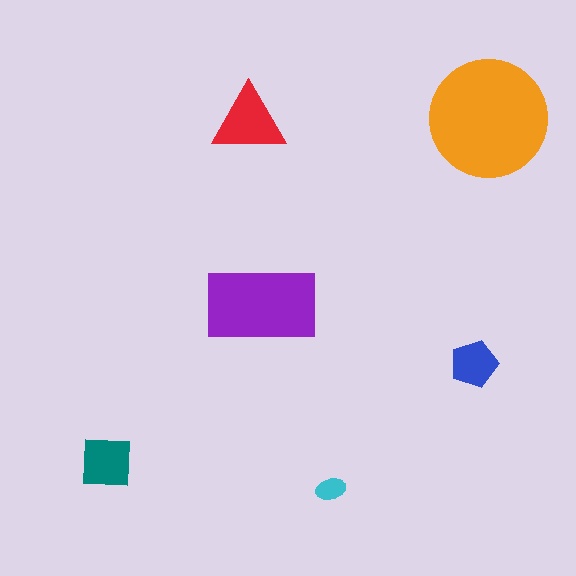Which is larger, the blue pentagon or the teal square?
The teal square.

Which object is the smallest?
The cyan ellipse.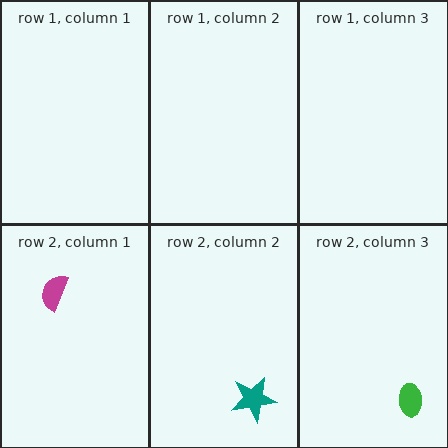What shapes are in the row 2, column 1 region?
The magenta semicircle.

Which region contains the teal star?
The row 2, column 2 region.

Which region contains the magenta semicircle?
The row 2, column 1 region.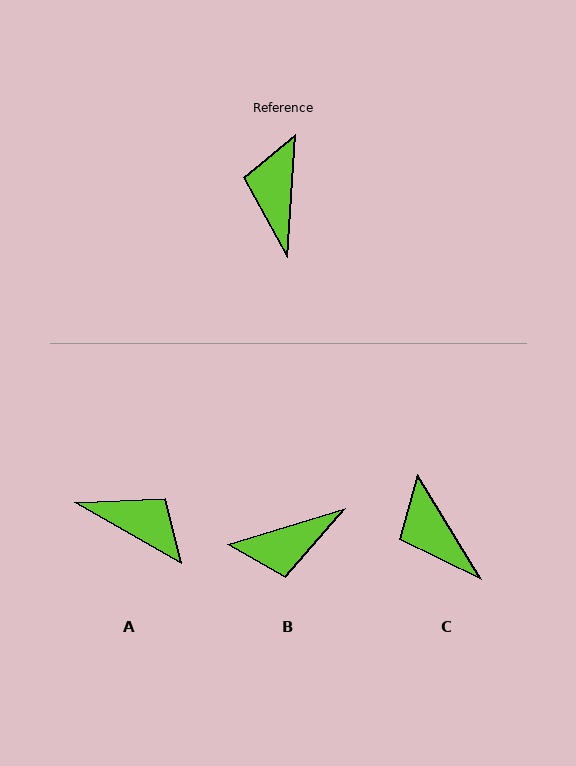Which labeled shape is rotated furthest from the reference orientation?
A, about 116 degrees away.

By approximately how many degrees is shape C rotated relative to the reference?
Approximately 35 degrees counter-clockwise.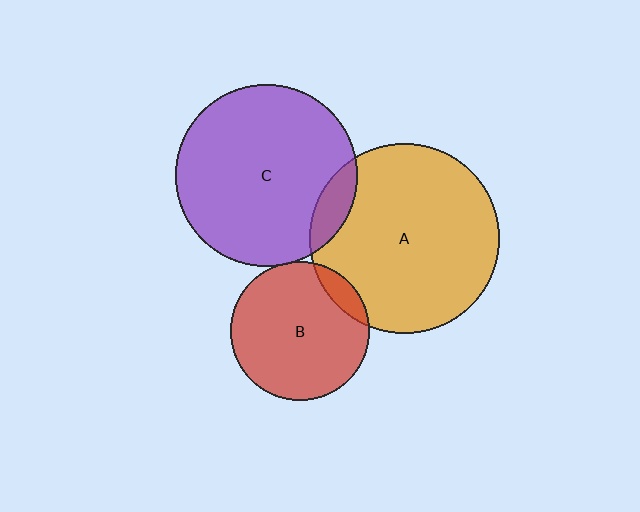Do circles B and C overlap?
Yes.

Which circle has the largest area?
Circle A (orange).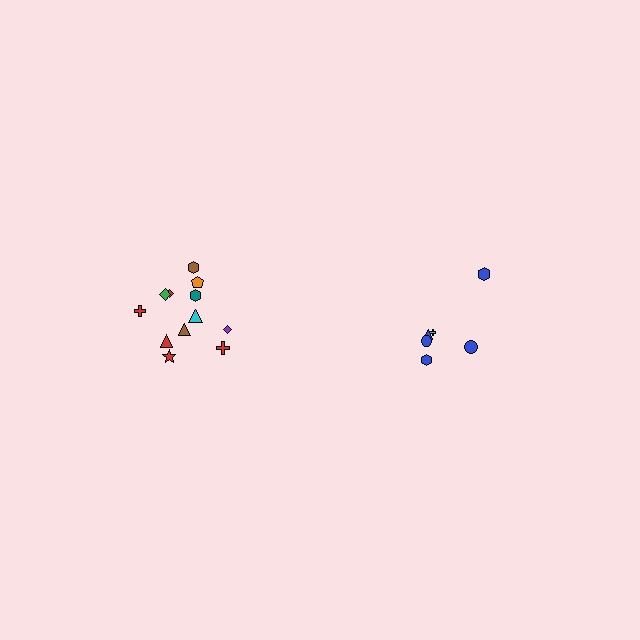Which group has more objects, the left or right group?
The left group.